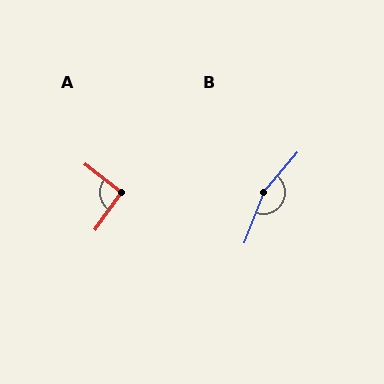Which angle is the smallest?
A, at approximately 93 degrees.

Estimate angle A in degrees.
Approximately 93 degrees.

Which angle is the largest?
B, at approximately 160 degrees.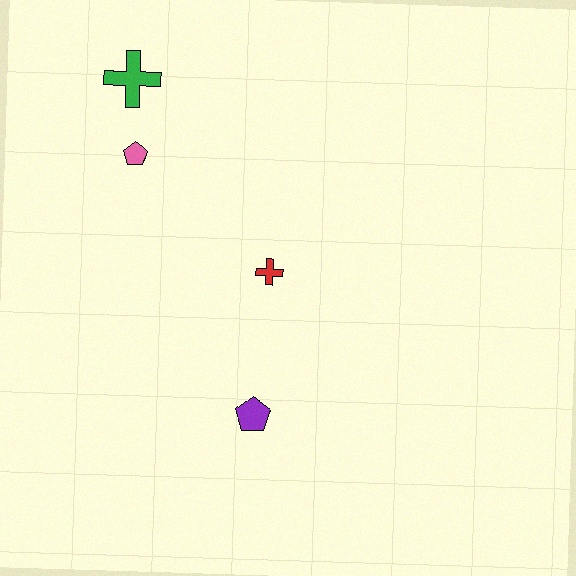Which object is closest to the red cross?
The purple pentagon is closest to the red cross.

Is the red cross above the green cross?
No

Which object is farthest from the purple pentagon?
The green cross is farthest from the purple pentagon.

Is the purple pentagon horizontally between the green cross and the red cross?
Yes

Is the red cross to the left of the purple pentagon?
No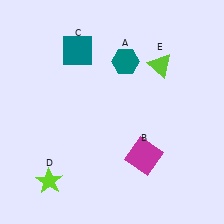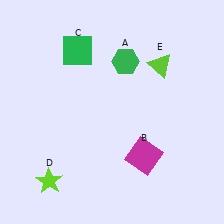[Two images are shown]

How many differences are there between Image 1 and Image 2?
There are 2 differences between the two images.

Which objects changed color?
A changed from teal to green. C changed from teal to green.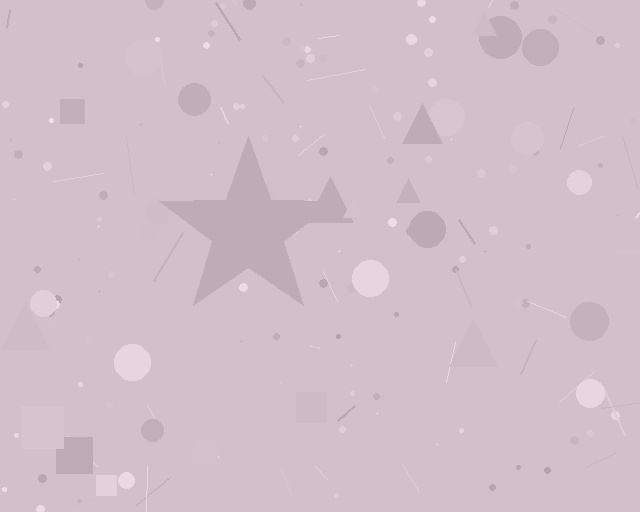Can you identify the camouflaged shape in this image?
The camouflaged shape is a star.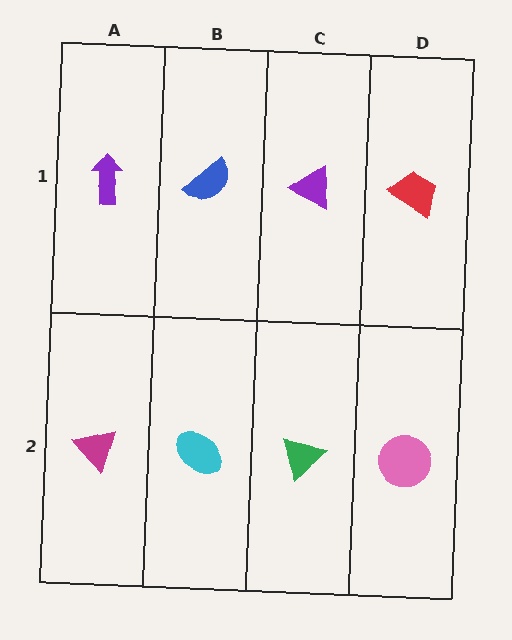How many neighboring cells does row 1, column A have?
2.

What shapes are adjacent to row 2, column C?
A purple triangle (row 1, column C), a cyan ellipse (row 2, column B), a pink circle (row 2, column D).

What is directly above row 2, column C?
A purple triangle.